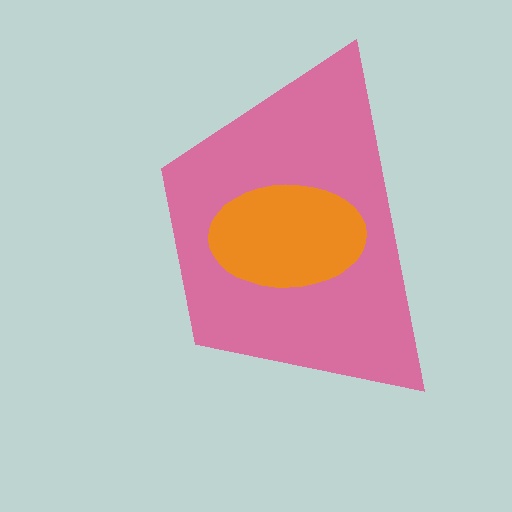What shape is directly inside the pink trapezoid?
The orange ellipse.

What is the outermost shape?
The pink trapezoid.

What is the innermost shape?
The orange ellipse.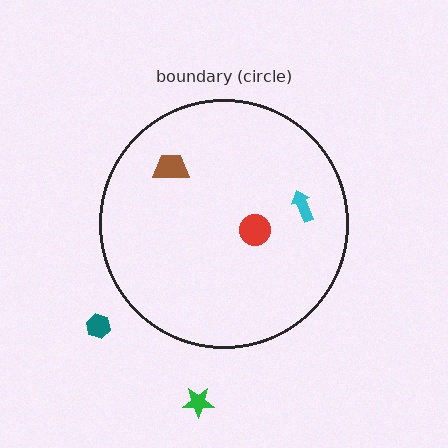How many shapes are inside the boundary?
3 inside, 2 outside.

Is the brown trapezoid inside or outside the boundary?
Inside.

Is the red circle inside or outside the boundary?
Inside.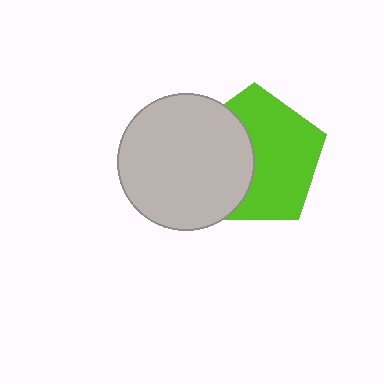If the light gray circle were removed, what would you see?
You would see the complete lime pentagon.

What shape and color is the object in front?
The object in front is a light gray circle.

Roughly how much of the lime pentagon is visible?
About half of it is visible (roughly 60%).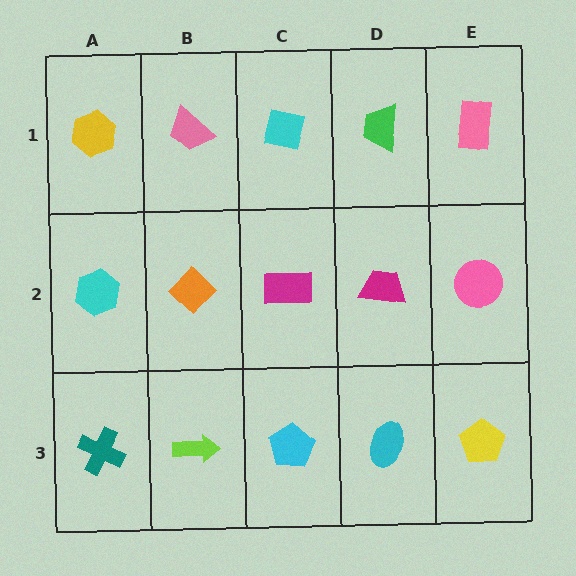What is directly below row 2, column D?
A cyan ellipse.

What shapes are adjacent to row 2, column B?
A pink trapezoid (row 1, column B), a lime arrow (row 3, column B), a cyan hexagon (row 2, column A), a magenta rectangle (row 2, column C).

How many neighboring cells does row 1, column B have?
3.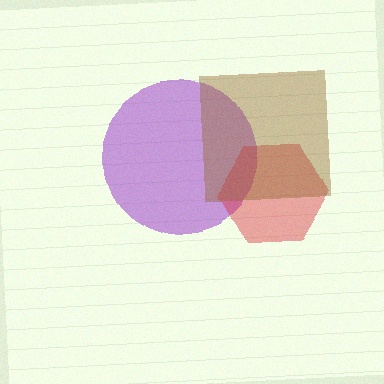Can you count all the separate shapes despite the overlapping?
Yes, there are 3 separate shapes.